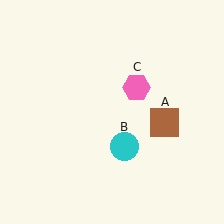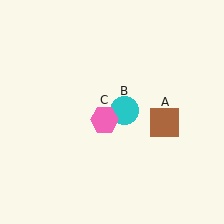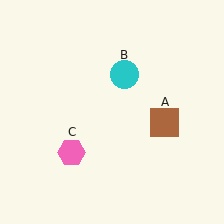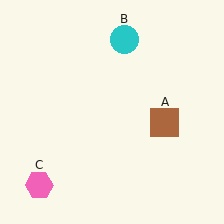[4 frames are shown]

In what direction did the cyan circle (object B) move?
The cyan circle (object B) moved up.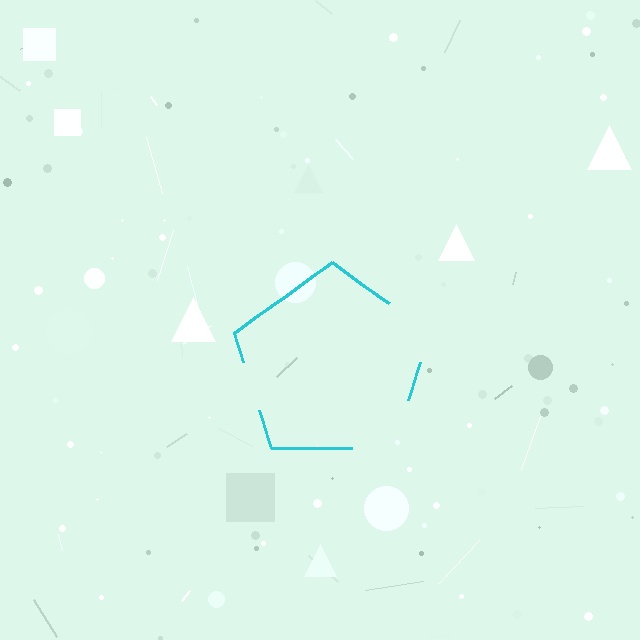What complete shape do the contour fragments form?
The contour fragments form a pentagon.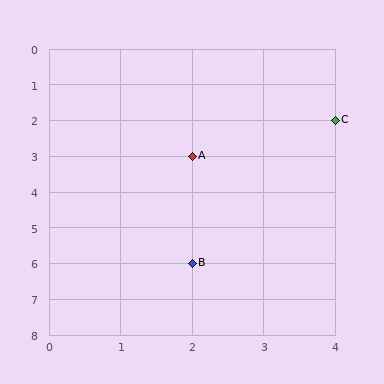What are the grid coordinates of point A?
Point A is at grid coordinates (2, 3).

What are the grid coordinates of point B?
Point B is at grid coordinates (2, 6).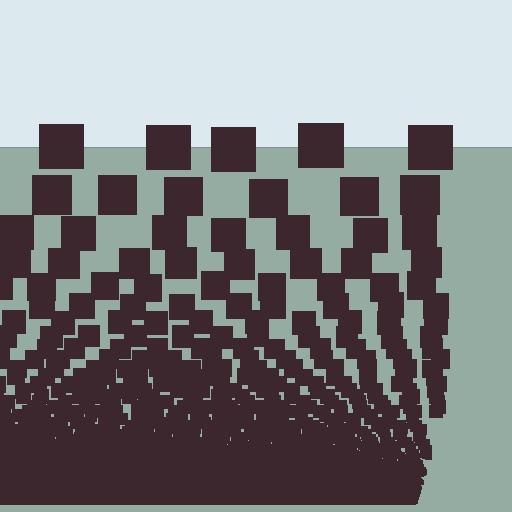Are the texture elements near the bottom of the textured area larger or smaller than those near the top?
Smaller. The gradient is inverted — elements near the bottom are smaller and denser.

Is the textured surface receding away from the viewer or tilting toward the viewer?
The surface appears to tilt toward the viewer. Texture elements get larger and sparser toward the top.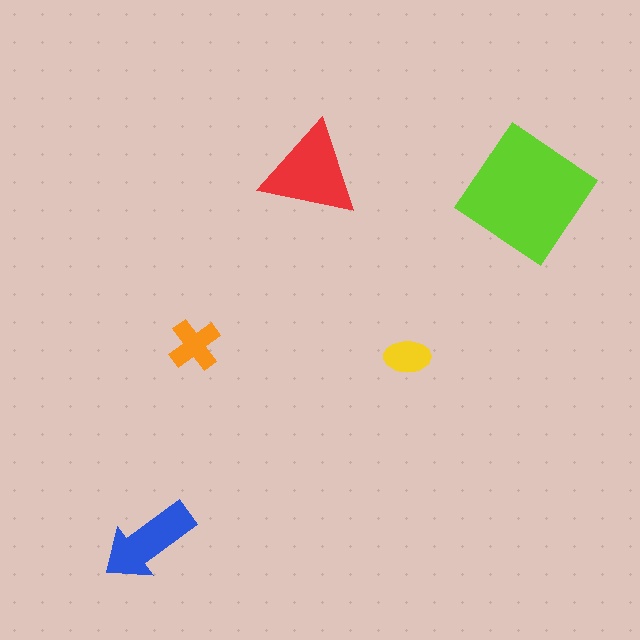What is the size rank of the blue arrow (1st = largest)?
3rd.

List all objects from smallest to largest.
The yellow ellipse, the orange cross, the blue arrow, the red triangle, the lime diamond.